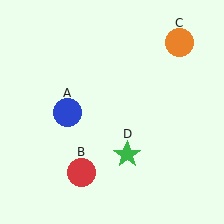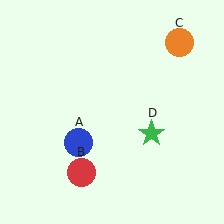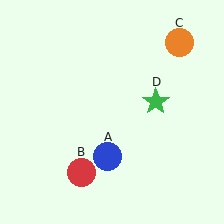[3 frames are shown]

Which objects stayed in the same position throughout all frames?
Red circle (object B) and orange circle (object C) remained stationary.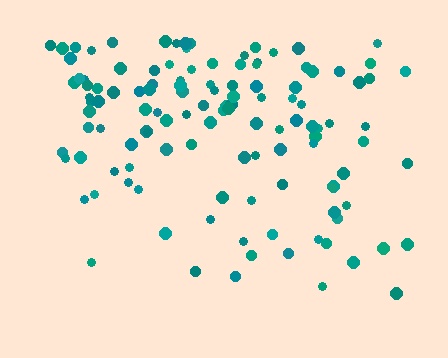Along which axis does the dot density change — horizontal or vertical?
Vertical.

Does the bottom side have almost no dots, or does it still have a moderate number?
Still a moderate number, just noticeably fewer than the top.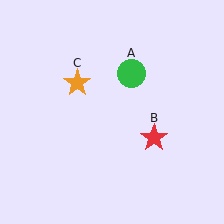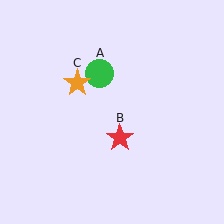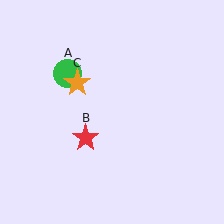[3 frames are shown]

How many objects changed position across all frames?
2 objects changed position: green circle (object A), red star (object B).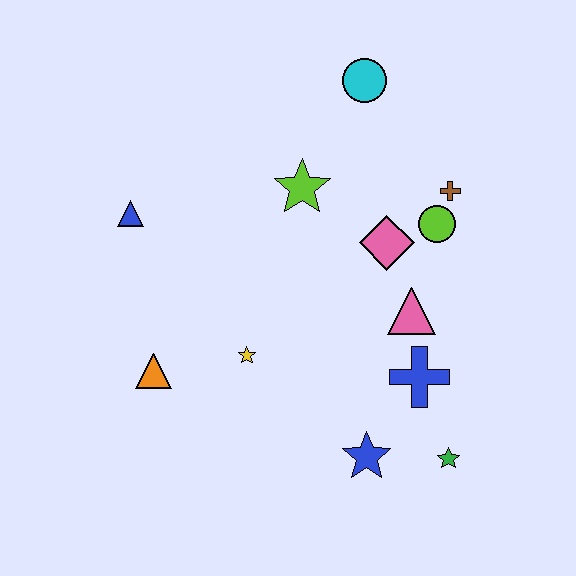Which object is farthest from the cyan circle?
The green star is farthest from the cyan circle.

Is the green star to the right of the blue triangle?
Yes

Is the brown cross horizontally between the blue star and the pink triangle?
No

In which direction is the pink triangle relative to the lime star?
The pink triangle is below the lime star.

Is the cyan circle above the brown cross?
Yes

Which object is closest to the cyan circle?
The lime star is closest to the cyan circle.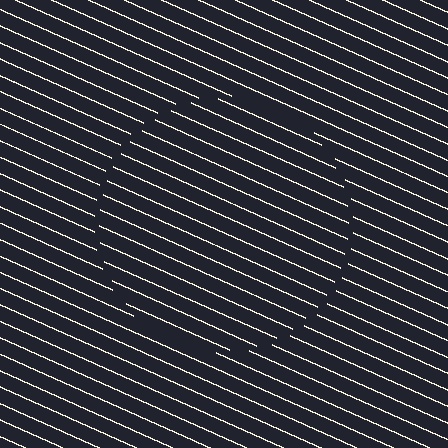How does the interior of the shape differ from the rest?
The interior of the shape contains the same grating, shifted by half a period — the contour is defined by the phase discontinuity where line-ends from the inner and outer gratings abut.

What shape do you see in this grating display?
An illusory circle. The interior of the shape contains the same grating, shifted by half a period — the contour is defined by the phase discontinuity where line-ends from the inner and outer gratings abut.